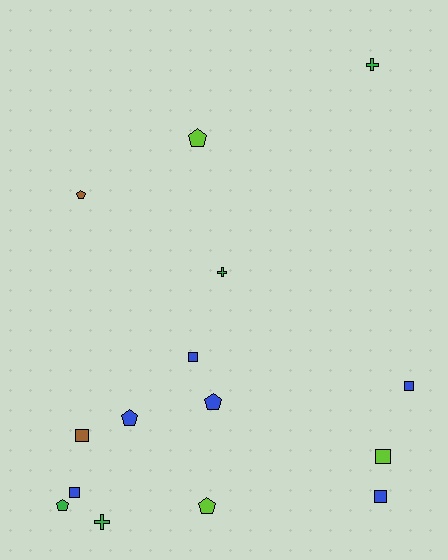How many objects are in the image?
There are 15 objects.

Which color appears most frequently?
Blue, with 6 objects.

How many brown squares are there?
There is 1 brown square.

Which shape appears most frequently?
Pentagon, with 6 objects.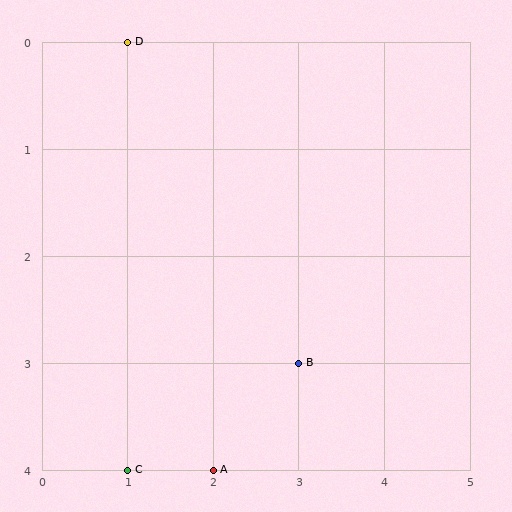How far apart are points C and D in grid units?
Points C and D are 4 rows apart.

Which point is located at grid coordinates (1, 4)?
Point C is at (1, 4).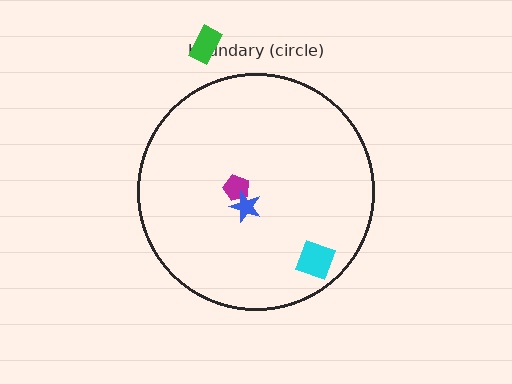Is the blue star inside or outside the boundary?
Inside.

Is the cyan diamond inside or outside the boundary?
Inside.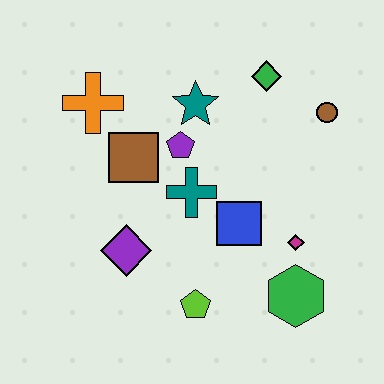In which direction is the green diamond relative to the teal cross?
The green diamond is above the teal cross.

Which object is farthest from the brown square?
The green hexagon is farthest from the brown square.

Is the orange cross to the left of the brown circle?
Yes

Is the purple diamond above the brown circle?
No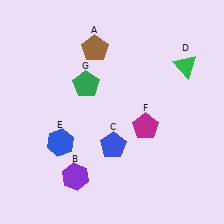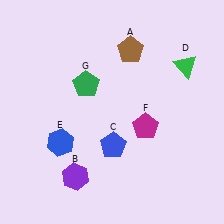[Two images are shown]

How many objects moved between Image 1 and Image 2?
1 object moved between the two images.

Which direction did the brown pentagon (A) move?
The brown pentagon (A) moved right.